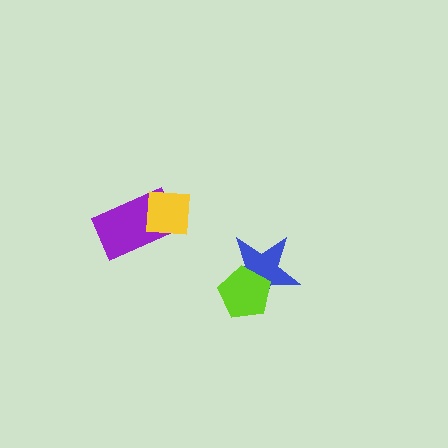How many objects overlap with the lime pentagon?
1 object overlaps with the lime pentagon.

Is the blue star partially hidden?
Yes, it is partially covered by another shape.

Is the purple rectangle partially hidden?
Yes, it is partially covered by another shape.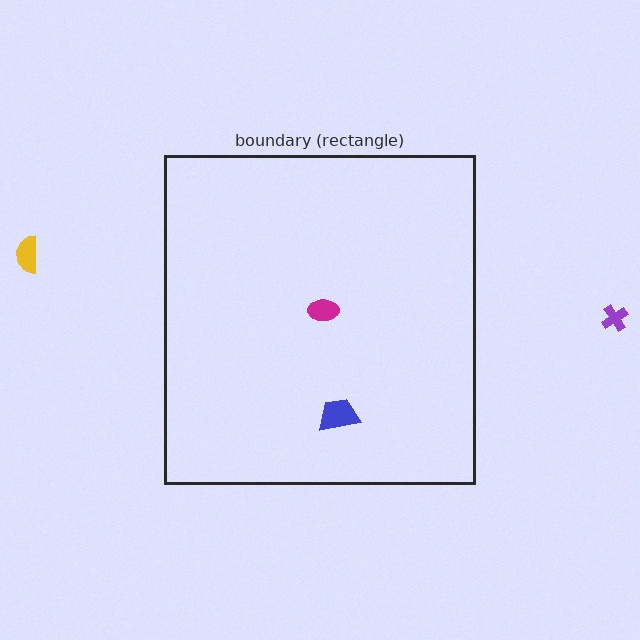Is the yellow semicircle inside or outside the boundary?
Outside.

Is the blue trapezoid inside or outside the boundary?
Inside.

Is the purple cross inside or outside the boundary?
Outside.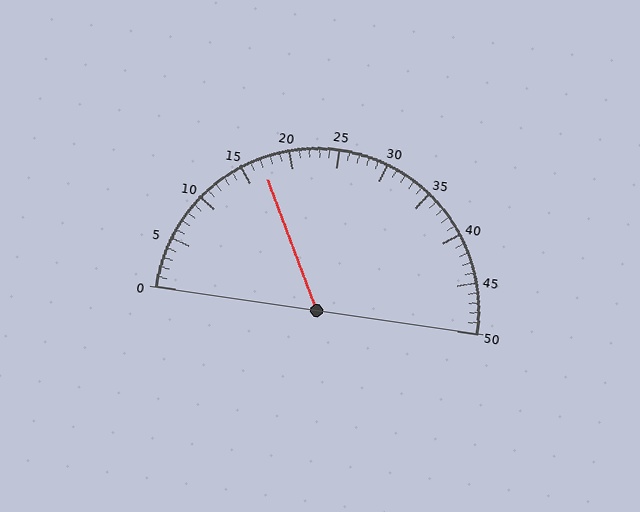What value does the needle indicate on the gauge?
The needle indicates approximately 17.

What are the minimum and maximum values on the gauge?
The gauge ranges from 0 to 50.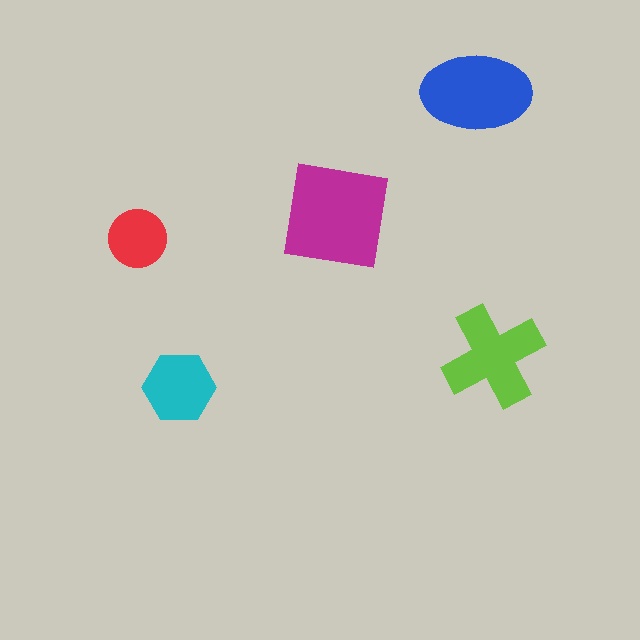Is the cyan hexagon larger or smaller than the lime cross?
Smaller.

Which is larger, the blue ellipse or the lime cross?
The blue ellipse.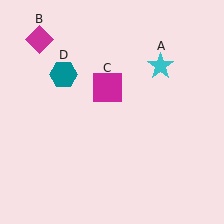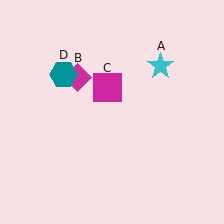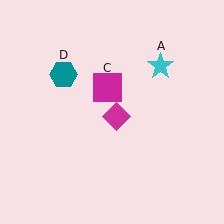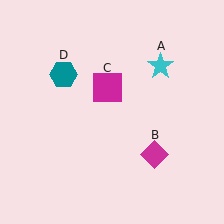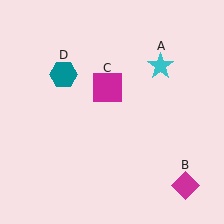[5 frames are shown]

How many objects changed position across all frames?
1 object changed position: magenta diamond (object B).